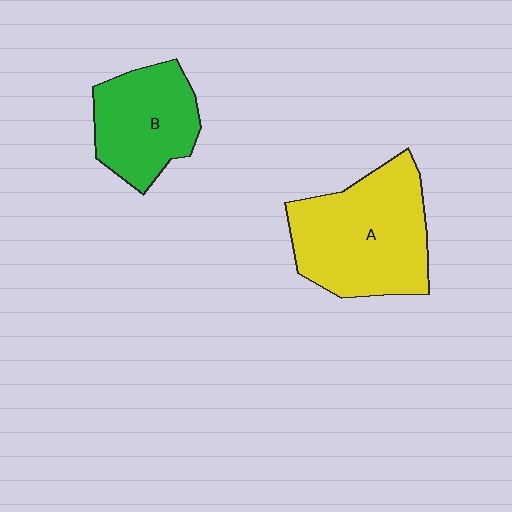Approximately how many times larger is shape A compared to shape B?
Approximately 1.5 times.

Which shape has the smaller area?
Shape B (green).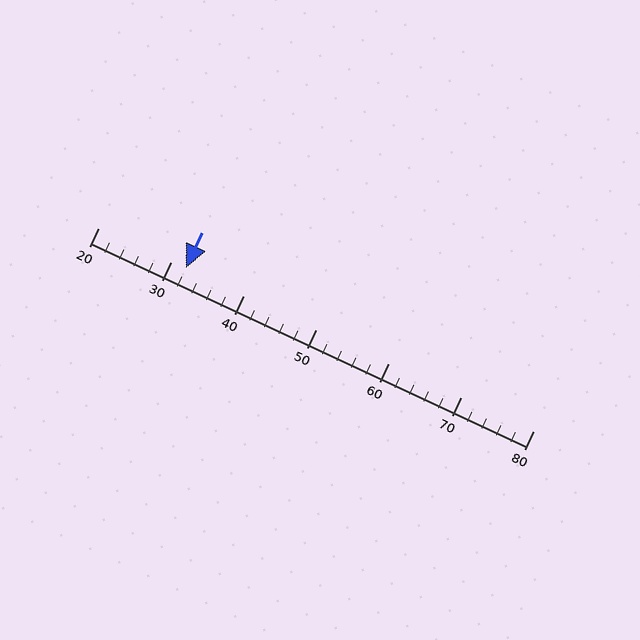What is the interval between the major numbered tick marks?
The major tick marks are spaced 10 units apart.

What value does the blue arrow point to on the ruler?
The blue arrow points to approximately 32.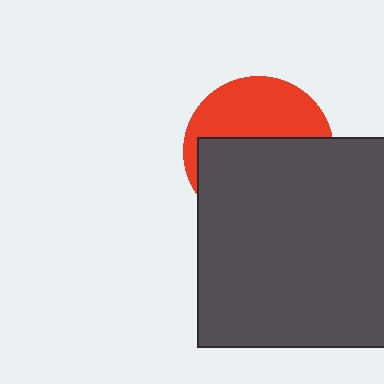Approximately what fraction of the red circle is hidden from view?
Roughly 58% of the red circle is hidden behind the dark gray rectangle.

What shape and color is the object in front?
The object in front is a dark gray rectangle.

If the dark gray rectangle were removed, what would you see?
You would see the complete red circle.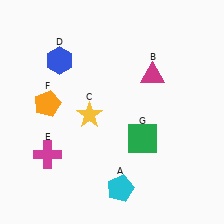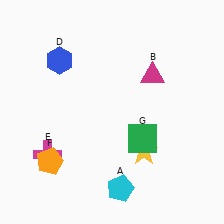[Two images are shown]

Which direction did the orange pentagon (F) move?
The orange pentagon (F) moved down.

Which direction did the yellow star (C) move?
The yellow star (C) moved right.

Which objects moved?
The objects that moved are: the yellow star (C), the orange pentagon (F).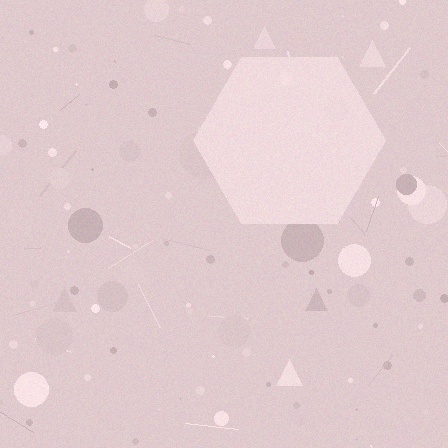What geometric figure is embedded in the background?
A hexagon is embedded in the background.